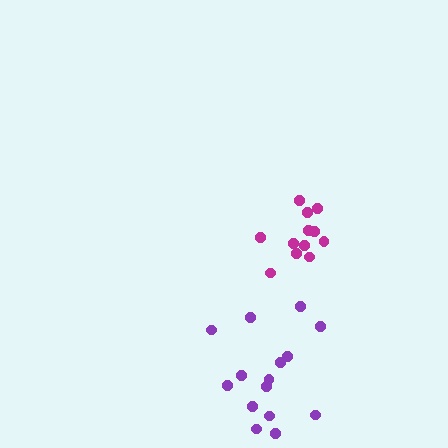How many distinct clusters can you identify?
There are 2 distinct clusters.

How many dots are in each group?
Group 1: 12 dots, Group 2: 15 dots (27 total).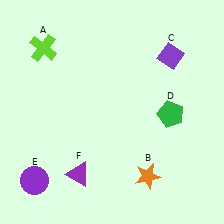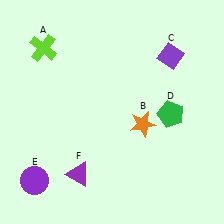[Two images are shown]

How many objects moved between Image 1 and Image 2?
1 object moved between the two images.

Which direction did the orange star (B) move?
The orange star (B) moved up.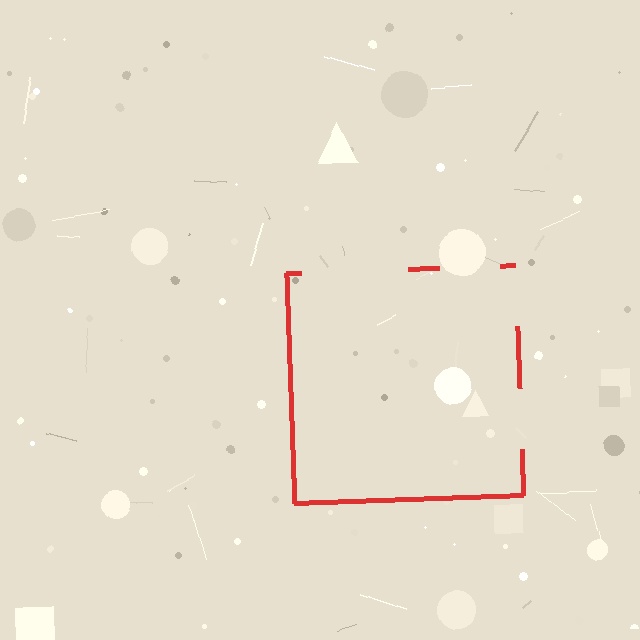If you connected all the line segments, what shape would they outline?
They would outline a square.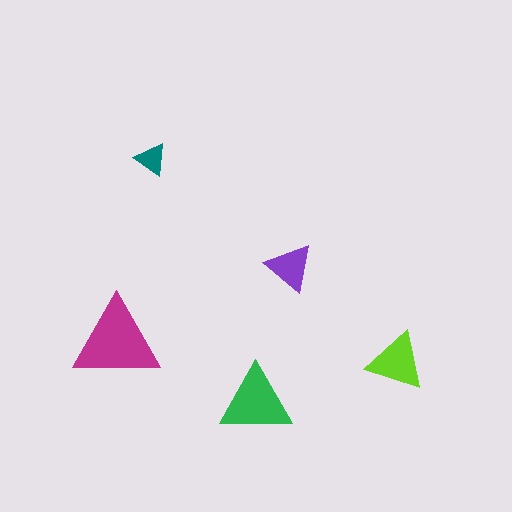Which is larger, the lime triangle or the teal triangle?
The lime one.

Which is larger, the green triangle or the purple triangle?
The green one.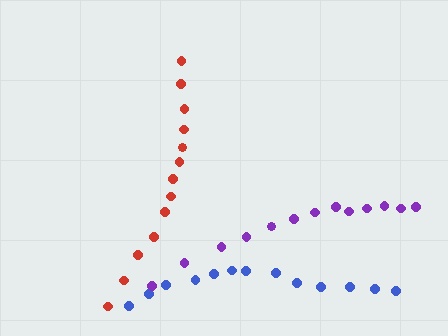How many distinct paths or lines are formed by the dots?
There are 3 distinct paths.